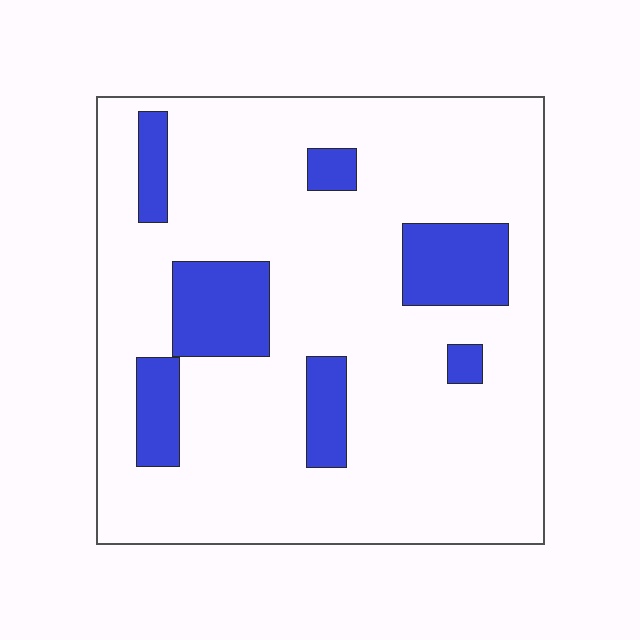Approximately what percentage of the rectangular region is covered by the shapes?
Approximately 15%.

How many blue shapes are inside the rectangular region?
7.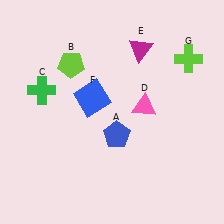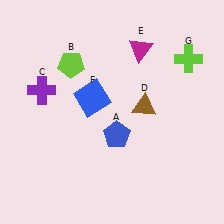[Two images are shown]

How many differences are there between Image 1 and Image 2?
There are 2 differences between the two images.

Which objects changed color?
C changed from green to purple. D changed from pink to brown.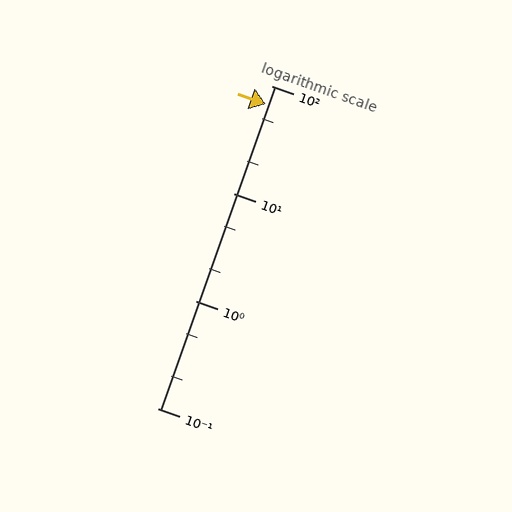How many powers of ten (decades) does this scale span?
The scale spans 3 decades, from 0.1 to 100.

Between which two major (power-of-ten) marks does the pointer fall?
The pointer is between 10 and 100.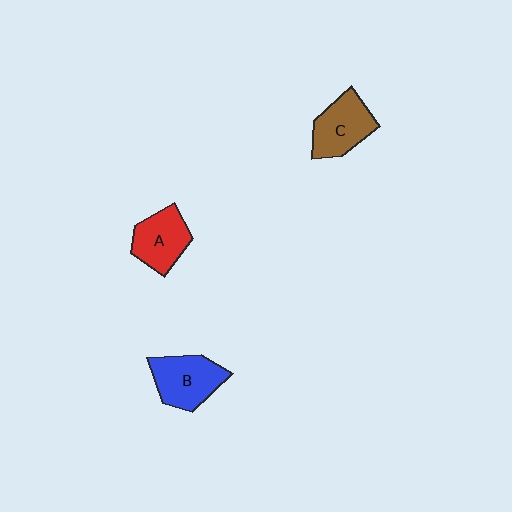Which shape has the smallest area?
Shape A (red).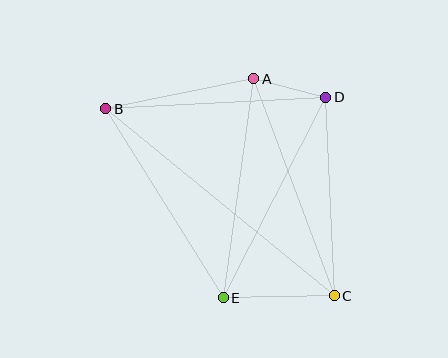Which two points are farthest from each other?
Points B and C are farthest from each other.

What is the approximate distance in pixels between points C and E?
The distance between C and E is approximately 111 pixels.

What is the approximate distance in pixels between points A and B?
The distance between A and B is approximately 151 pixels.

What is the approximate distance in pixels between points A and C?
The distance between A and C is approximately 231 pixels.